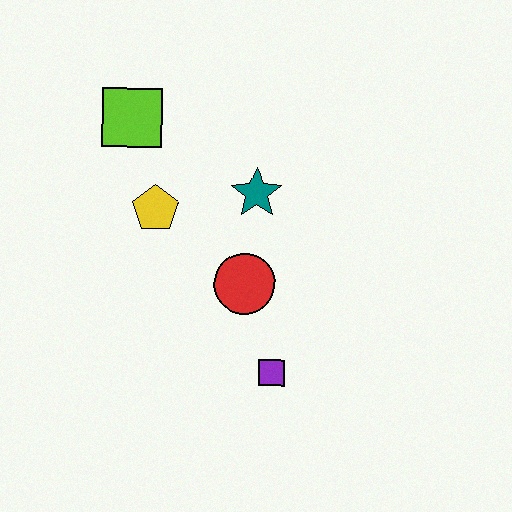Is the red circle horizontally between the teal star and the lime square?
Yes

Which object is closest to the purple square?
The red circle is closest to the purple square.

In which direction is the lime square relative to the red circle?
The lime square is above the red circle.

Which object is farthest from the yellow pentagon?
The purple square is farthest from the yellow pentagon.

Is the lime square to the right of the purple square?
No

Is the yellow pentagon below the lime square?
Yes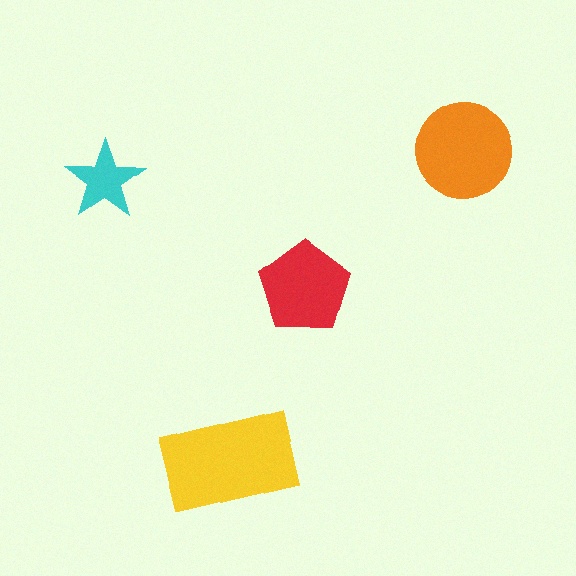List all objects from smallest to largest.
The cyan star, the red pentagon, the orange circle, the yellow rectangle.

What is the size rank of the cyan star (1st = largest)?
4th.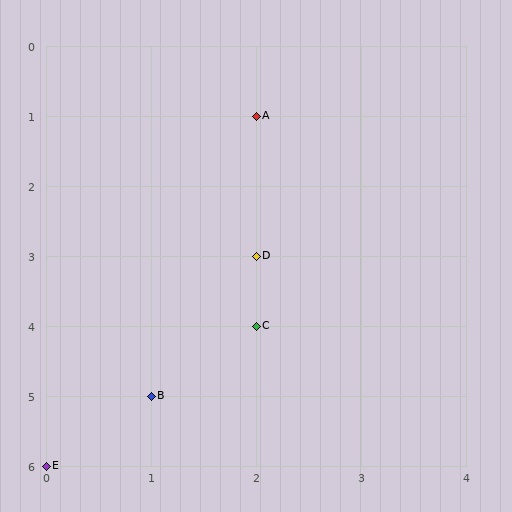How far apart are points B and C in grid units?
Points B and C are 1 column and 1 row apart (about 1.4 grid units diagonally).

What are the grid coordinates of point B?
Point B is at grid coordinates (1, 5).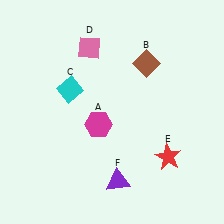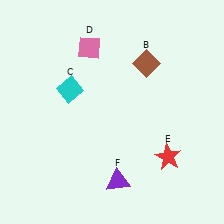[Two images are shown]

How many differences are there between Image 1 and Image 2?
There is 1 difference between the two images.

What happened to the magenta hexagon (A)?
The magenta hexagon (A) was removed in Image 2. It was in the bottom-left area of Image 1.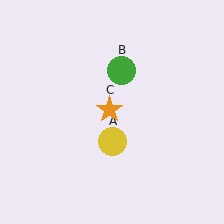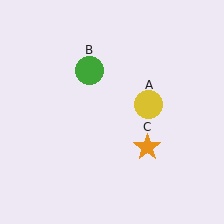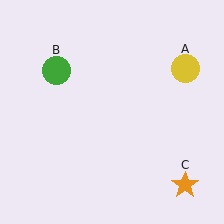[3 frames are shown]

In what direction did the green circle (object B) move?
The green circle (object B) moved left.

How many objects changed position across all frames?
3 objects changed position: yellow circle (object A), green circle (object B), orange star (object C).